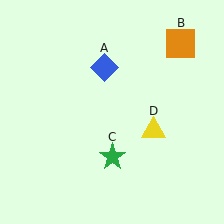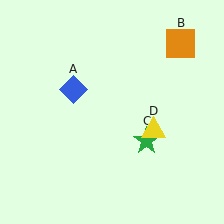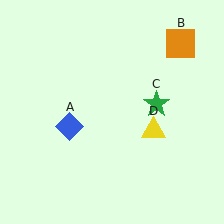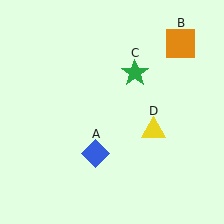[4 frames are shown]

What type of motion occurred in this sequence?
The blue diamond (object A), green star (object C) rotated counterclockwise around the center of the scene.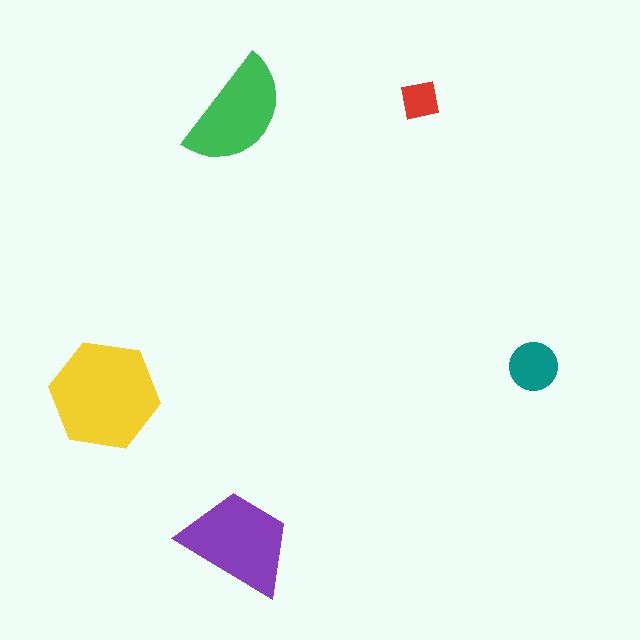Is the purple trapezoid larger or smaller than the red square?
Larger.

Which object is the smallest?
The red square.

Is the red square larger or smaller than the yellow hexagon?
Smaller.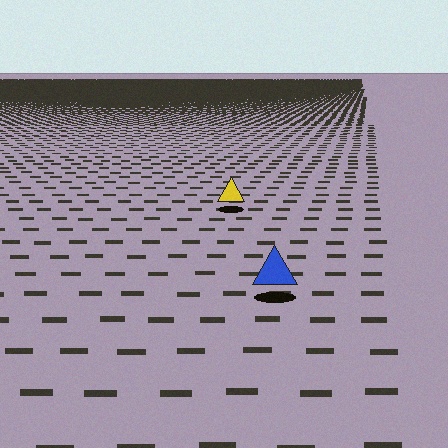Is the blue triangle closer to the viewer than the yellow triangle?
Yes. The blue triangle is closer — you can tell from the texture gradient: the ground texture is coarser near it.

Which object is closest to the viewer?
The blue triangle is closest. The texture marks near it are larger and more spread out.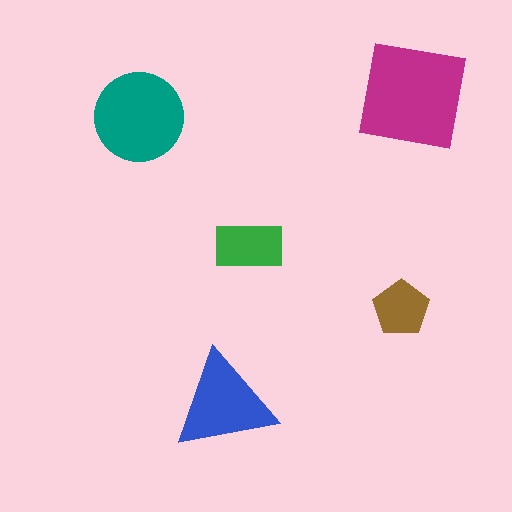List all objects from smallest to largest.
The brown pentagon, the green rectangle, the blue triangle, the teal circle, the magenta square.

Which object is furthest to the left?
The teal circle is leftmost.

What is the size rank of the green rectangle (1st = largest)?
4th.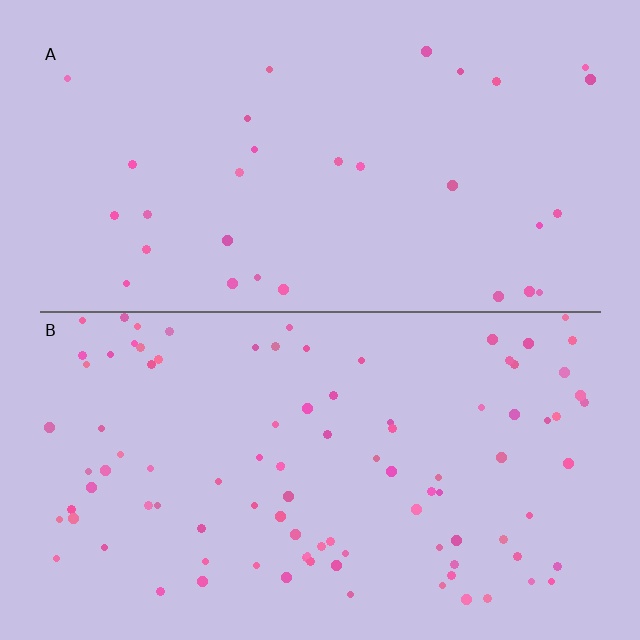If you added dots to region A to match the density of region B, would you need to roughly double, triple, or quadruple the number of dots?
Approximately triple.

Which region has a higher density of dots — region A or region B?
B (the bottom).